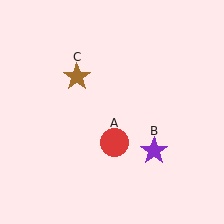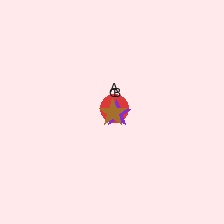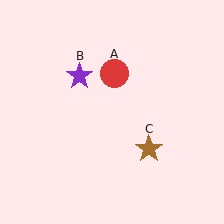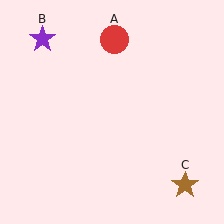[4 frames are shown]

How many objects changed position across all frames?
3 objects changed position: red circle (object A), purple star (object B), brown star (object C).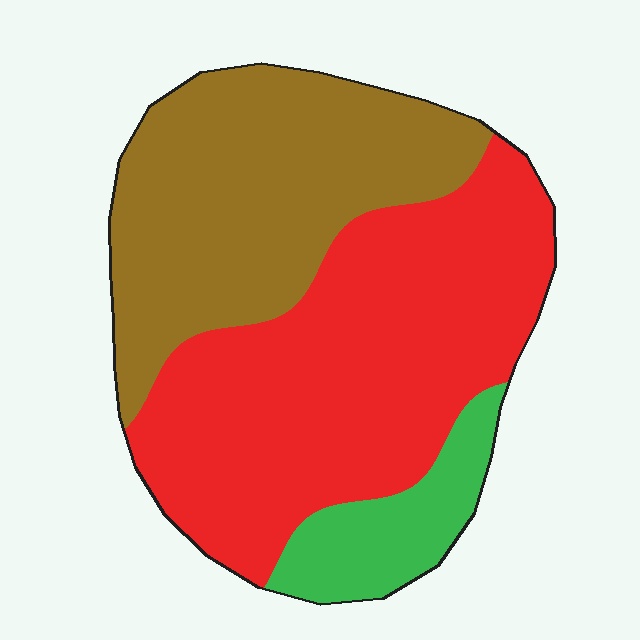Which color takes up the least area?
Green, at roughly 10%.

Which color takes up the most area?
Red, at roughly 50%.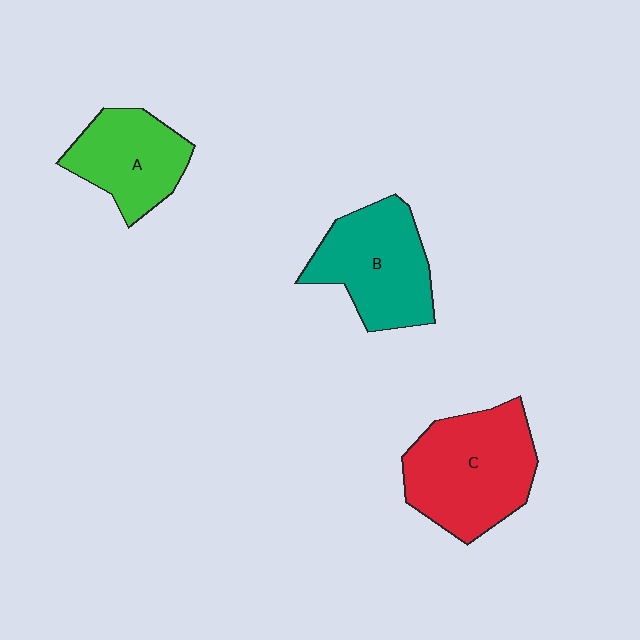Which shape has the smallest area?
Shape A (green).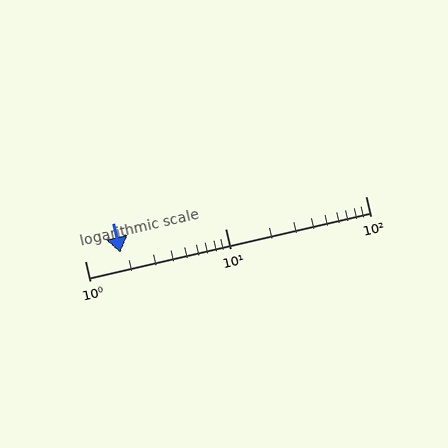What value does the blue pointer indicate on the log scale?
The pointer indicates approximately 1.8.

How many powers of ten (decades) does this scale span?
The scale spans 2 decades, from 1 to 100.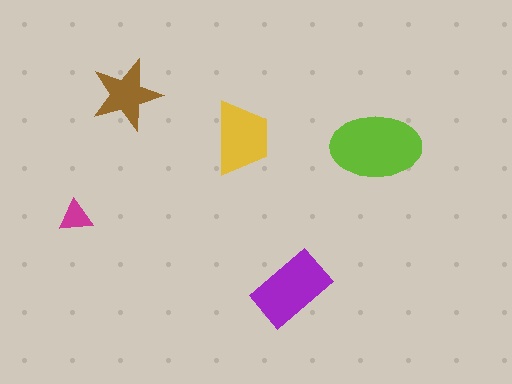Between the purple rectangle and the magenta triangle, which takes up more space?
The purple rectangle.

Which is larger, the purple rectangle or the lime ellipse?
The lime ellipse.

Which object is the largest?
The lime ellipse.